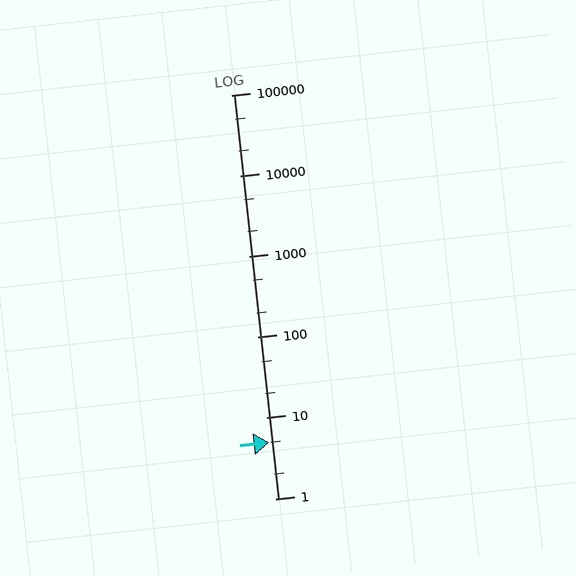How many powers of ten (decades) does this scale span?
The scale spans 5 decades, from 1 to 100000.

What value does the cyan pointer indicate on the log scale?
The pointer indicates approximately 4.9.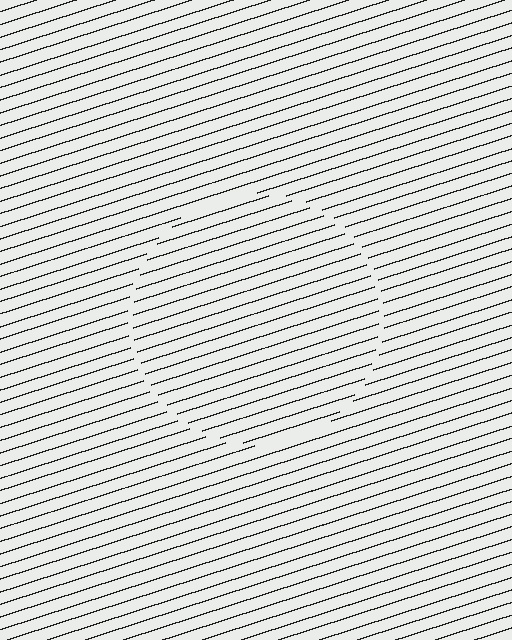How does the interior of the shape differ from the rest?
The interior of the shape contains the same grating, shifted by half a period — the contour is defined by the phase discontinuity where line-ends from the inner and outer gratings abut.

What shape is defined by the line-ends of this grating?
An illusory circle. The interior of the shape contains the same grating, shifted by half a period — the contour is defined by the phase discontinuity where line-ends from the inner and outer gratings abut.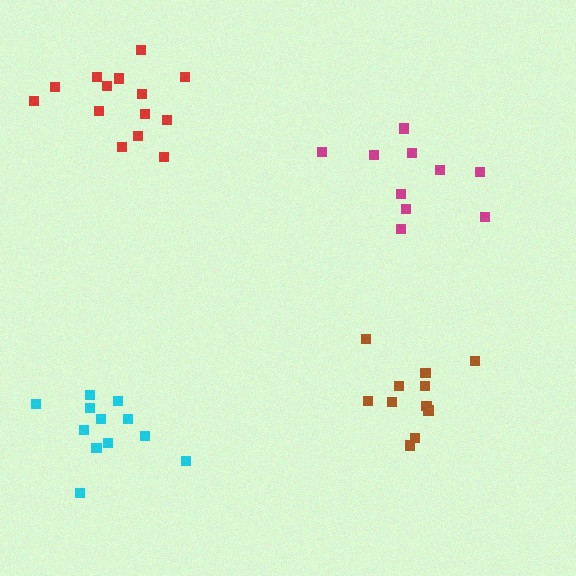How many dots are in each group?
Group 1: 11 dots, Group 2: 10 dots, Group 3: 14 dots, Group 4: 12 dots (47 total).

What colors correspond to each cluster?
The clusters are colored: brown, magenta, red, cyan.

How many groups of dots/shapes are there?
There are 4 groups.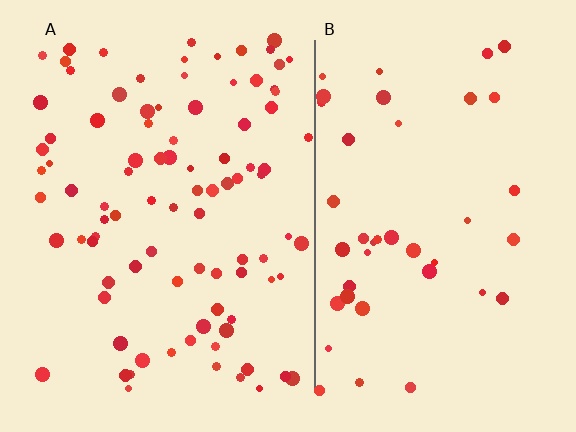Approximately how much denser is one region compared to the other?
Approximately 2.2× — region A over region B.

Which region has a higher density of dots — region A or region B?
A (the left).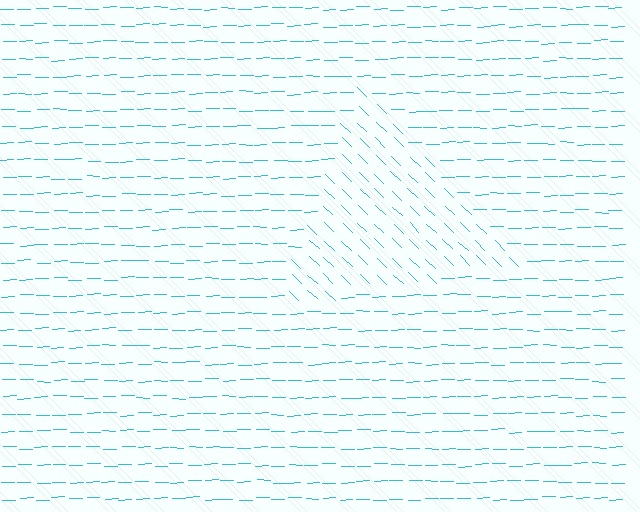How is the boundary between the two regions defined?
The boundary is defined purely by a change in line orientation (approximately 45 degrees difference). All lines are the same color and thickness.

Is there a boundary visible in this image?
Yes, there is a texture boundary formed by a change in line orientation.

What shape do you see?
I see a triangle.